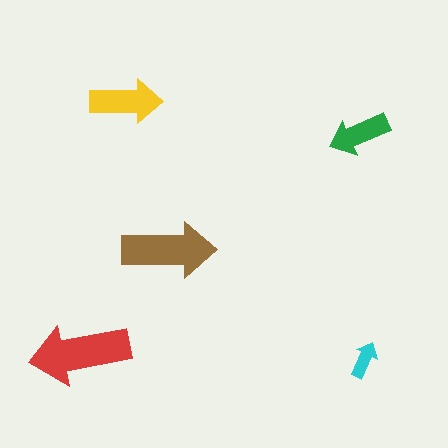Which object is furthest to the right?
The cyan arrow is rightmost.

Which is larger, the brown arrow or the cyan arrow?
The brown one.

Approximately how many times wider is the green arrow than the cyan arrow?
About 1.5 times wider.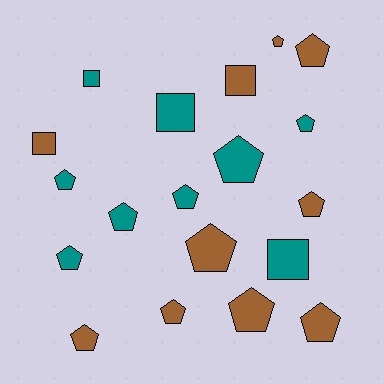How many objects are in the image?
There are 19 objects.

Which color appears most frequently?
Brown, with 10 objects.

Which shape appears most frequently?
Pentagon, with 14 objects.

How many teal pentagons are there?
There are 6 teal pentagons.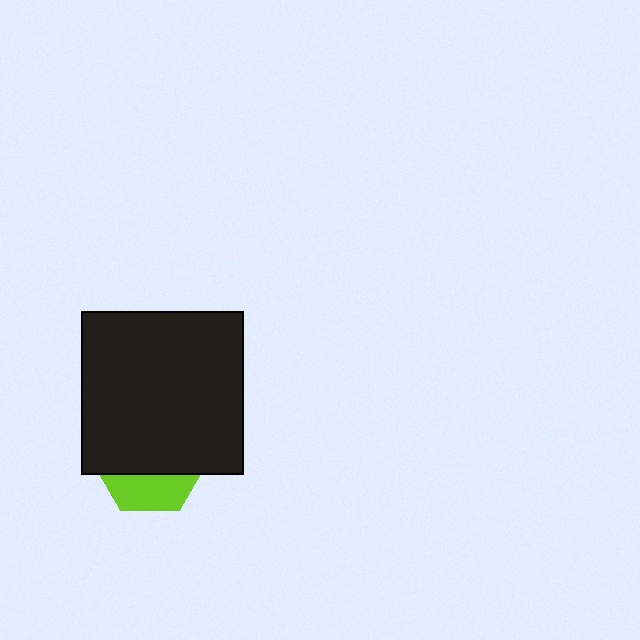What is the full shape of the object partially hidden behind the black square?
The partially hidden object is a lime hexagon.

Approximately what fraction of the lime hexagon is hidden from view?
Roughly 68% of the lime hexagon is hidden behind the black square.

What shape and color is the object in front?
The object in front is a black square.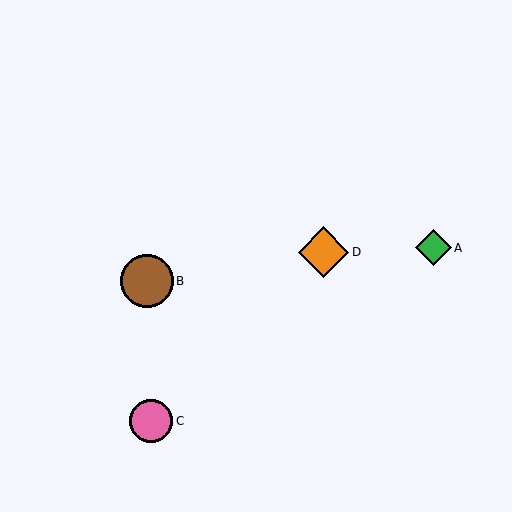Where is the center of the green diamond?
The center of the green diamond is at (433, 248).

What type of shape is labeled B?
Shape B is a brown circle.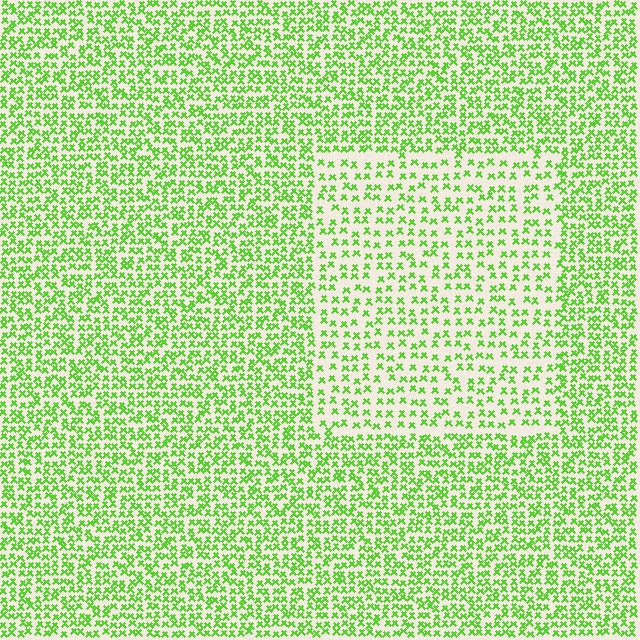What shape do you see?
I see a rectangle.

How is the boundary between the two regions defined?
The boundary is defined by a change in element density (approximately 1.8x ratio). All elements are the same color, size, and shape.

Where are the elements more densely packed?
The elements are more densely packed outside the rectangle boundary.